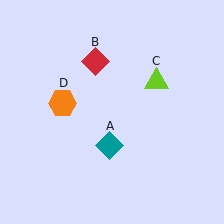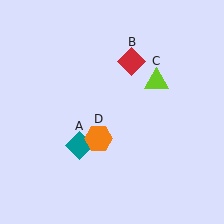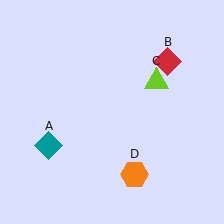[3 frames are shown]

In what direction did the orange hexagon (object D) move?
The orange hexagon (object D) moved down and to the right.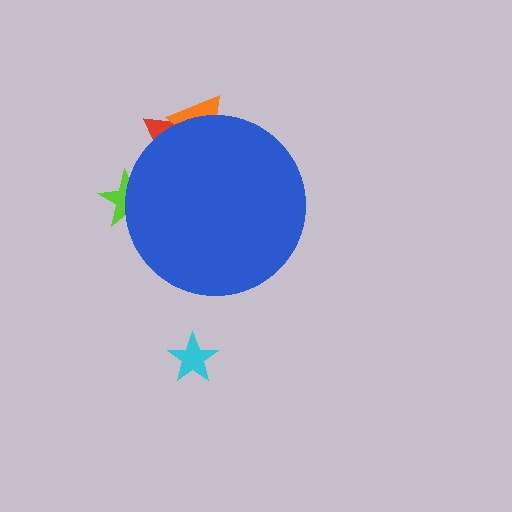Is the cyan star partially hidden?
No, the cyan star is fully visible.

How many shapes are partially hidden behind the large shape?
3 shapes are partially hidden.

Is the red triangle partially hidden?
Yes, the red triangle is partially hidden behind the blue circle.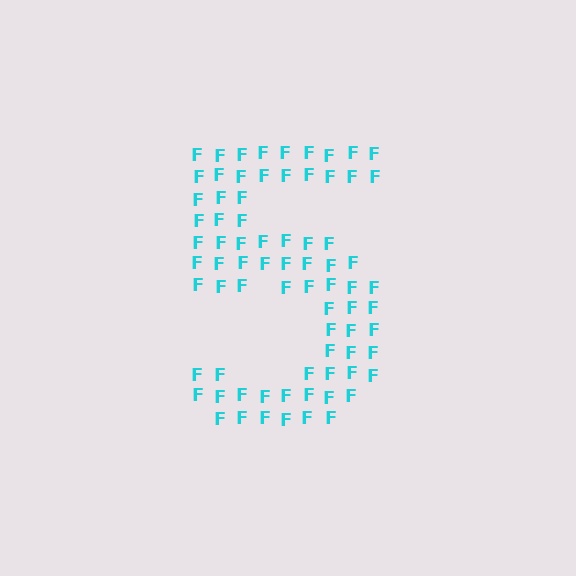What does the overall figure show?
The overall figure shows the digit 5.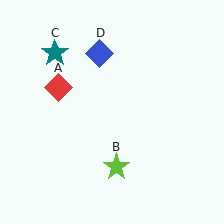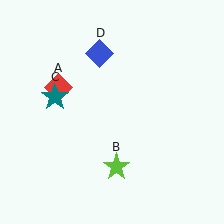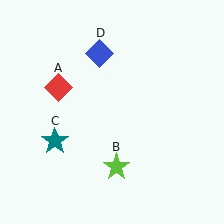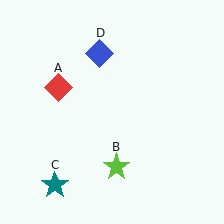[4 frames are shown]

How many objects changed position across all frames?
1 object changed position: teal star (object C).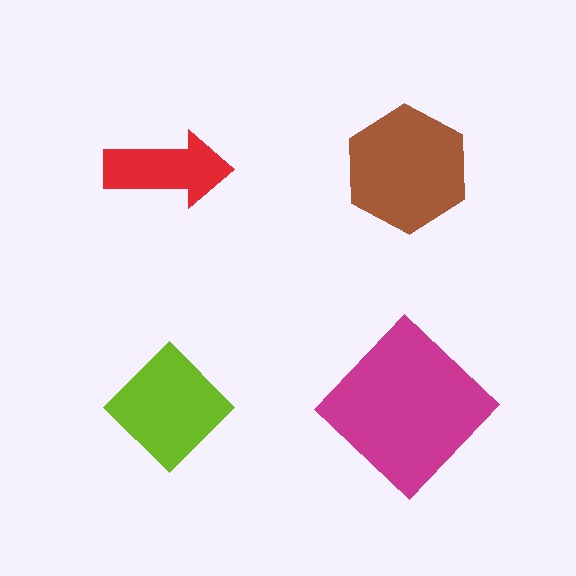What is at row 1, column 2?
A brown hexagon.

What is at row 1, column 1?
A red arrow.